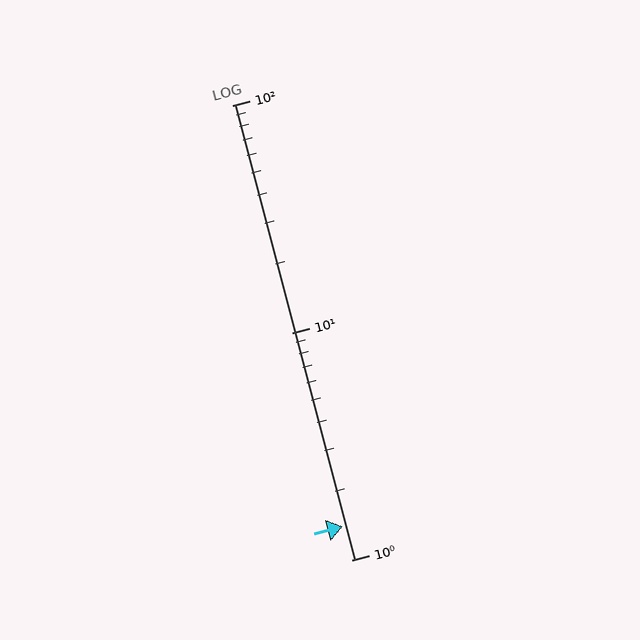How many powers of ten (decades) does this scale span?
The scale spans 2 decades, from 1 to 100.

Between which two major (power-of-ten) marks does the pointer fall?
The pointer is between 1 and 10.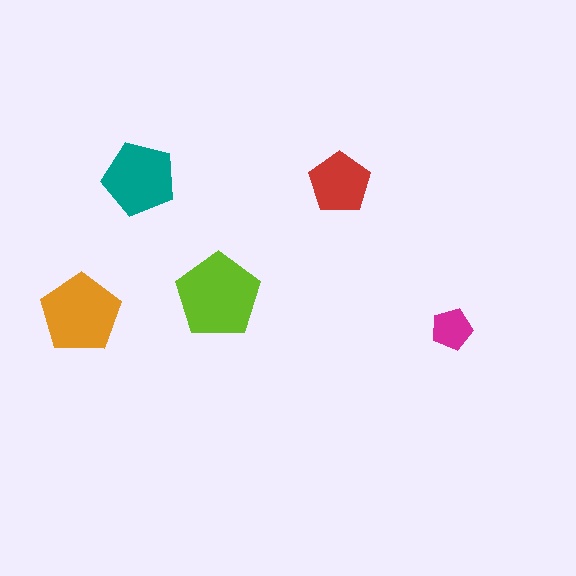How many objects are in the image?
There are 5 objects in the image.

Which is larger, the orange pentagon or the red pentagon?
The orange one.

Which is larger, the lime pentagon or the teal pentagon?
The lime one.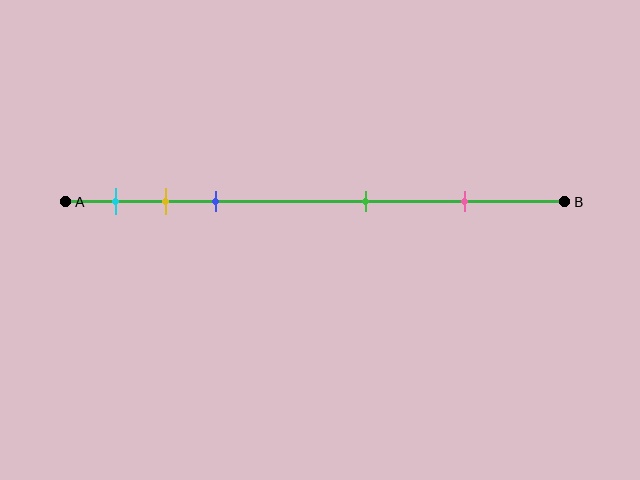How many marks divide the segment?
There are 5 marks dividing the segment.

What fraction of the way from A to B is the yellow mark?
The yellow mark is approximately 20% (0.2) of the way from A to B.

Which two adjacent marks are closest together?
The yellow and blue marks are the closest adjacent pair.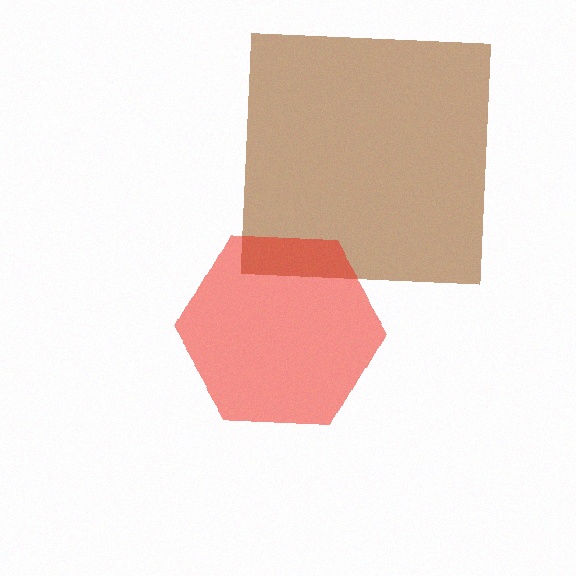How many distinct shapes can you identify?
There are 2 distinct shapes: a brown square, a red hexagon.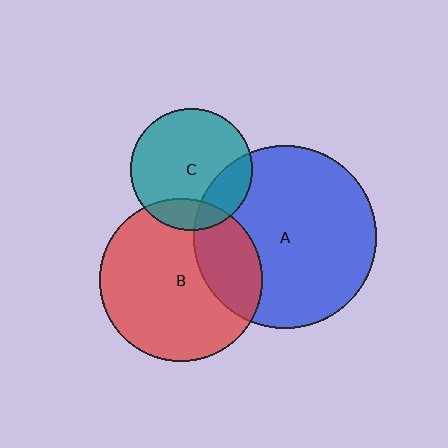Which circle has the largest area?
Circle A (blue).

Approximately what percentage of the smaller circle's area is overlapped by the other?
Approximately 20%.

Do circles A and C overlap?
Yes.